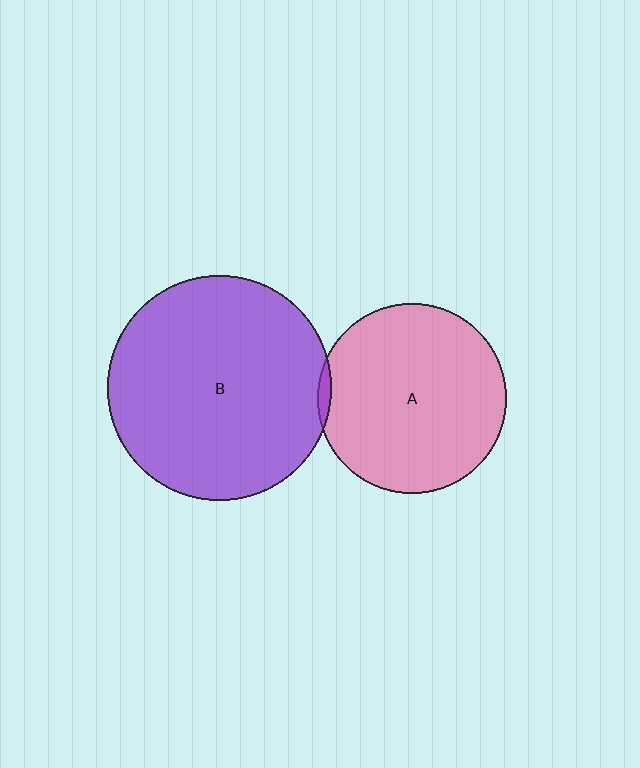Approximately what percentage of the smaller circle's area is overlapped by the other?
Approximately 5%.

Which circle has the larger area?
Circle B (purple).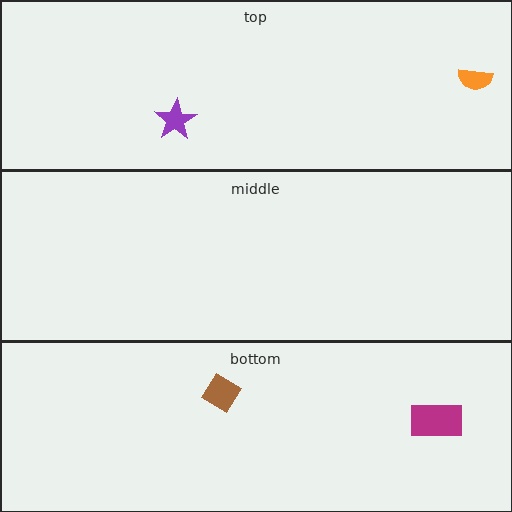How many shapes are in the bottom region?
2.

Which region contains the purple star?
The top region.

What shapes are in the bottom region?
The brown diamond, the magenta rectangle.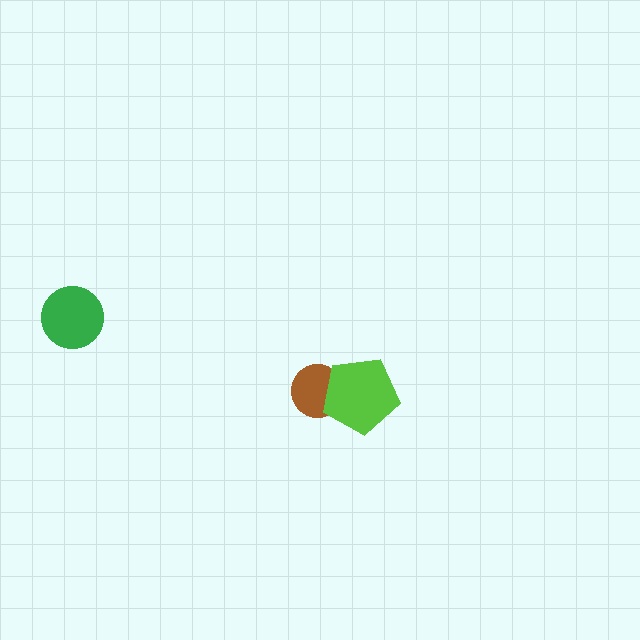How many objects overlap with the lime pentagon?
1 object overlaps with the lime pentagon.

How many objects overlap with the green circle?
0 objects overlap with the green circle.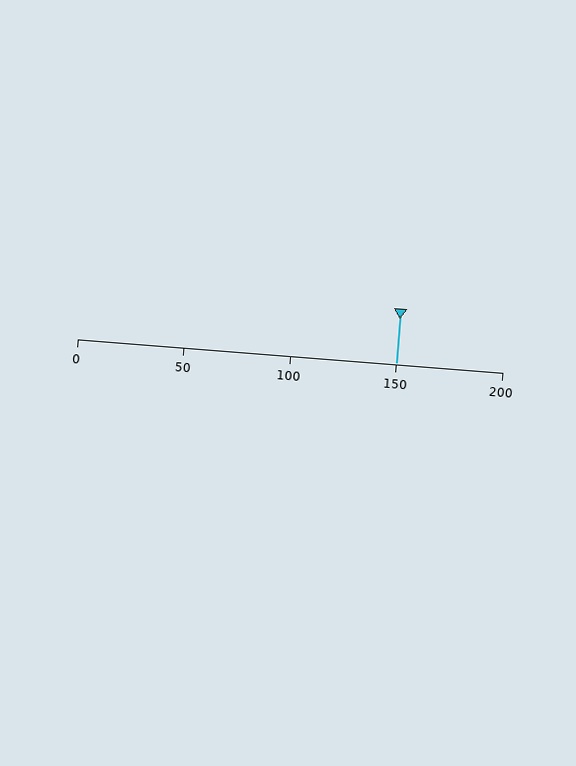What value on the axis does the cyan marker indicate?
The marker indicates approximately 150.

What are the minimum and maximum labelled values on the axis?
The axis runs from 0 to 200.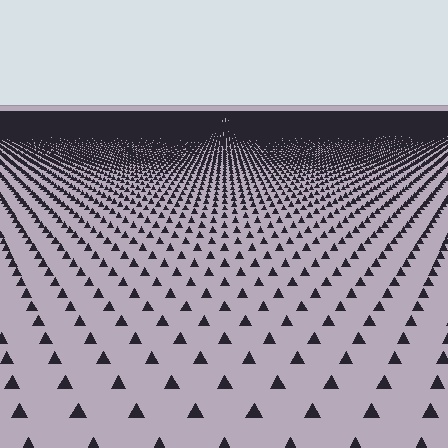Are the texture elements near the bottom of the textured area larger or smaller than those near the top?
Larger. Near the bottom, elements are closer to the viewer and appear at a bigger on-screen size.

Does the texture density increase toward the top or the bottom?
Density increases toward the top.